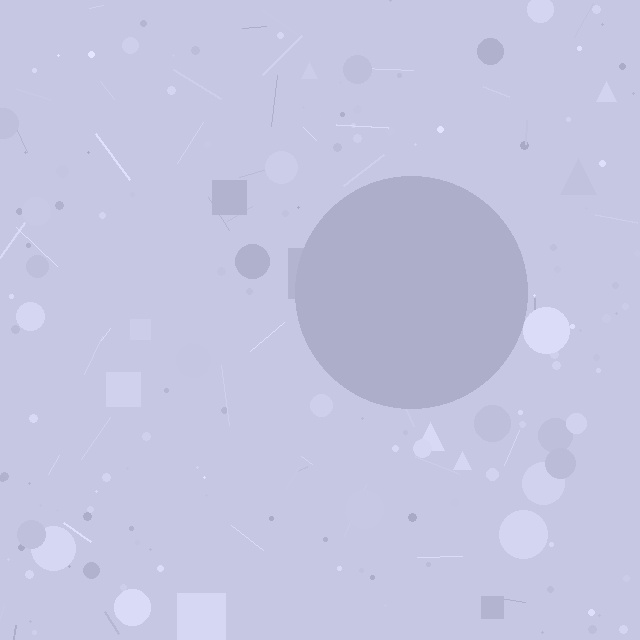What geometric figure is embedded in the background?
A circle is embedded in the background.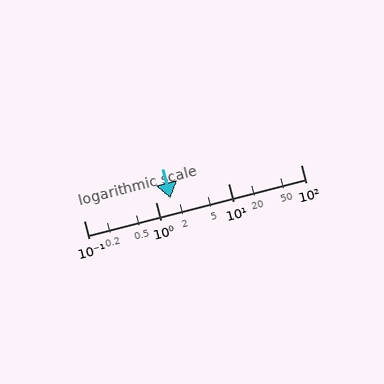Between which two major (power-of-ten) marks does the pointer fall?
The pointer is between 1 and 10.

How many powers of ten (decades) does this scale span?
The scale spans 3 decades, from 0.1 to 100.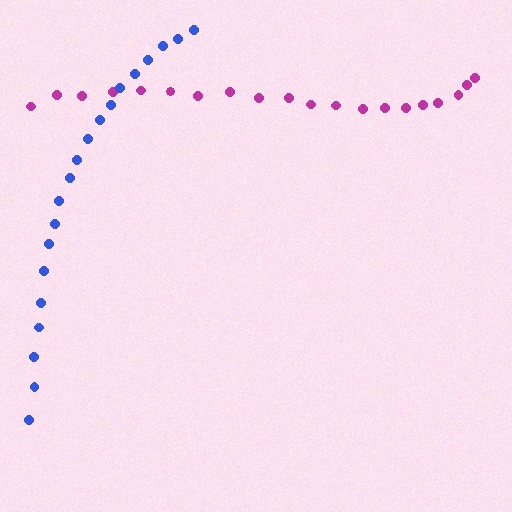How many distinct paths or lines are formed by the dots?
There are 2 distinct paths.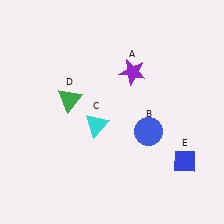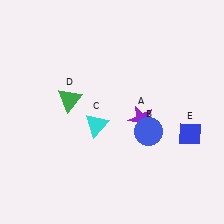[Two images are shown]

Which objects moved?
The objects that moved are: the purple star (A), the blue diamond (E).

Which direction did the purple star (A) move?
The purple star (A) moved down.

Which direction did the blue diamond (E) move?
The blue diamond (E) moved up.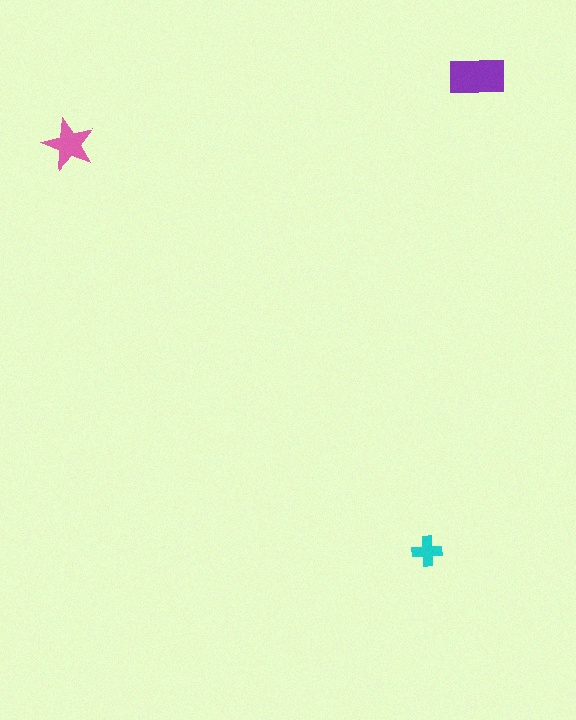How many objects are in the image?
There are 3 objects in the image.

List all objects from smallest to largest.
The cyan cross, the pink star, the purple rectangle.